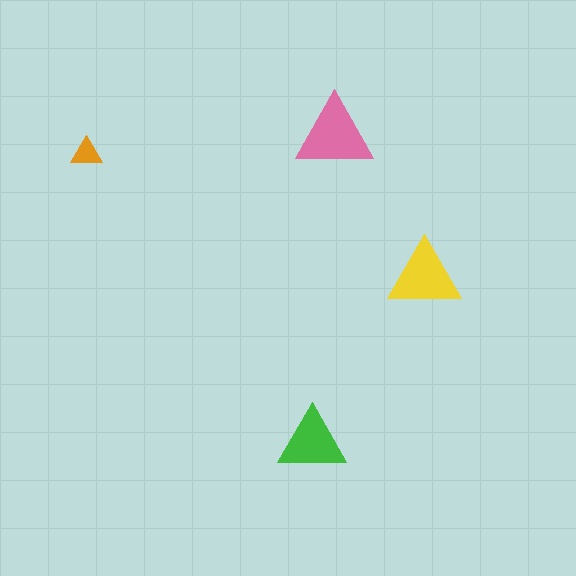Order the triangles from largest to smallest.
the pink one, the yellow one, the green one, the orange one.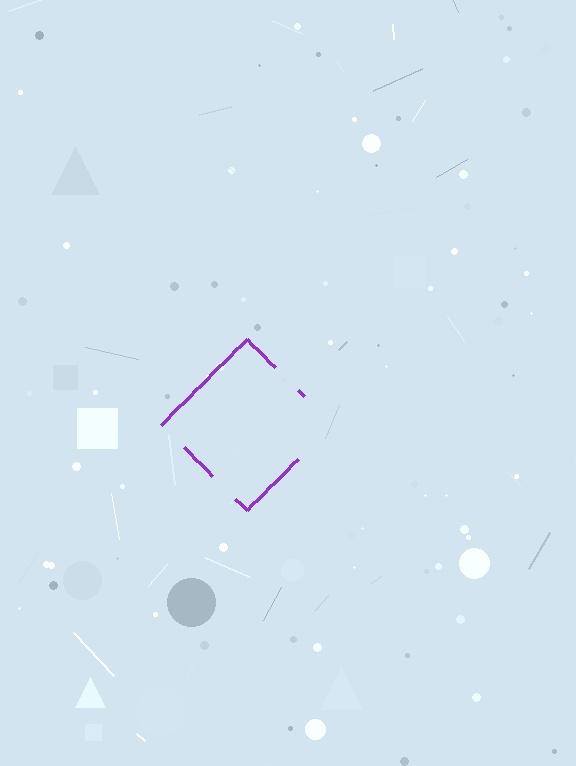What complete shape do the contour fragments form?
The contour fragments form a diamond.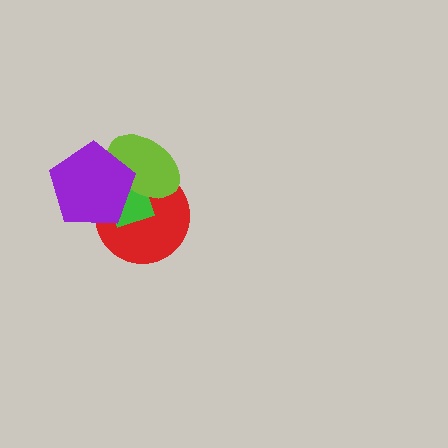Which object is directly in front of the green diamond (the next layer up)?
The lime ellipse is directly in front of the green diamond.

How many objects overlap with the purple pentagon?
3 objects overlap with the purple pentagon.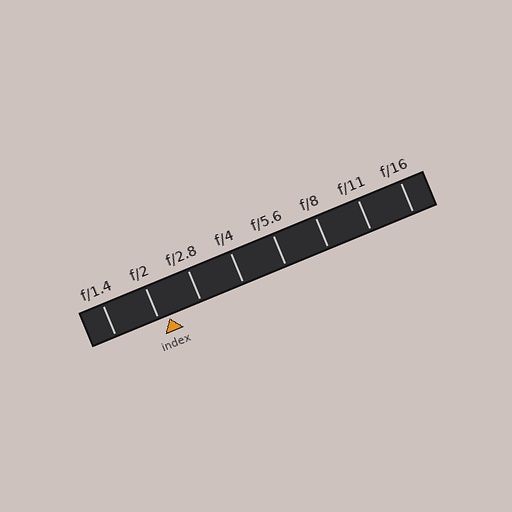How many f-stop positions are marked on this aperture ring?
There are 8 f-stop positions marked.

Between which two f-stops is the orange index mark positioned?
The index mark is between f/2 and f/2.8.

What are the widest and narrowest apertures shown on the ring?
The widest aperture shown is f/1.4 and the narrowest is f/16.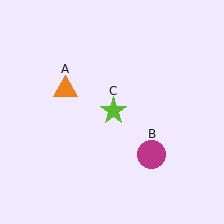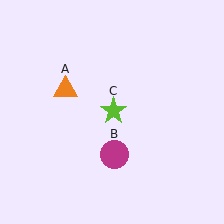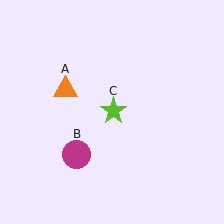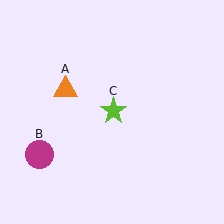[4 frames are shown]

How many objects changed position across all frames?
1 object changed position: magenta circle (object B).